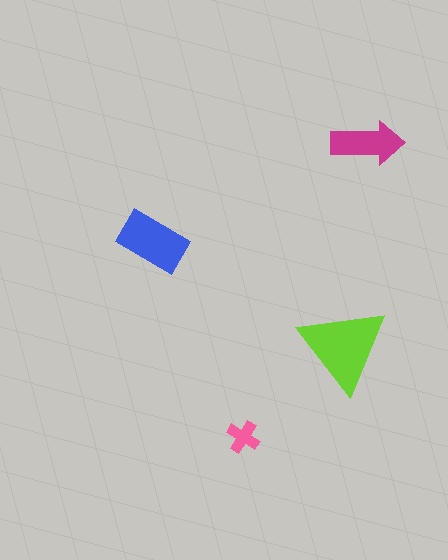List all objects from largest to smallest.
The lime triangle, the blue rectangle, the magenta arrow, the pink cross.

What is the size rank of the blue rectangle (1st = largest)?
2nd.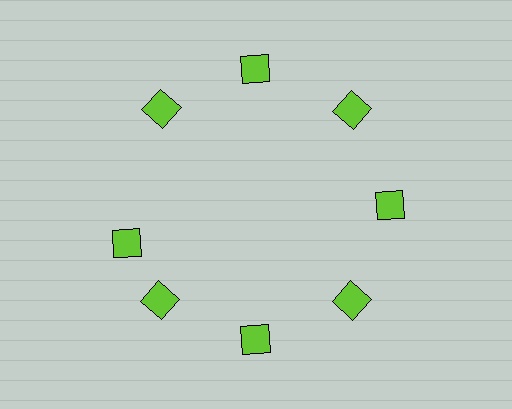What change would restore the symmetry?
The symmetry would be restored by rotating it back into even spacing with its neighbors so that all 8 diamonds sit at equal angles and equal distance from the center.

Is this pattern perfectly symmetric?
No. The 8 lime diamonds are arranged in a ring, but one element near the 9 o'clock position is rotated out of alignment along the ring, breaking the 8-fold rotational symmetry.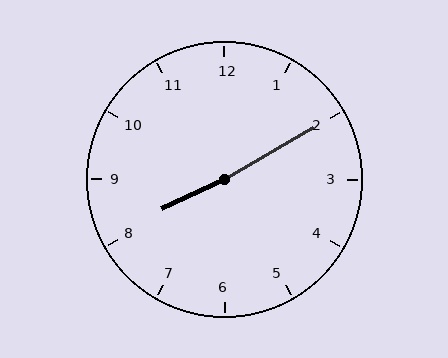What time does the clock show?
8:10.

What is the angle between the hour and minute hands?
Approximately 175 degrees.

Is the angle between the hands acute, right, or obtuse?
It is obtuse.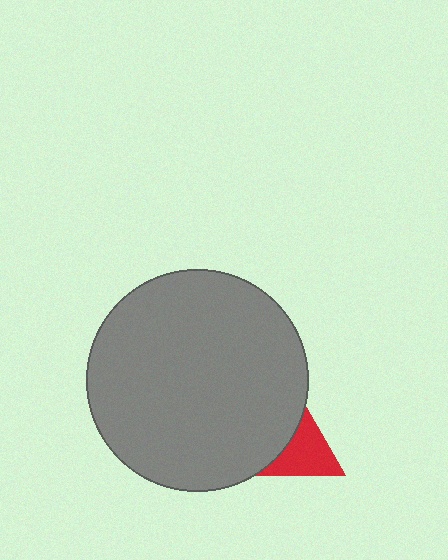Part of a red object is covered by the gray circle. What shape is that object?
It is a triangle.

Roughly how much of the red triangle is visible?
A small part of it is visible (roughly 43%).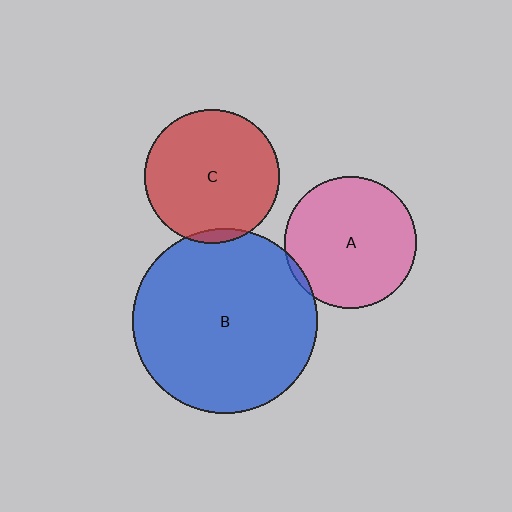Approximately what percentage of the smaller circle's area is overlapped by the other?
Approximately 5%.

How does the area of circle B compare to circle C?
Approximately 1.9 times.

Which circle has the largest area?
Circle B (blue).